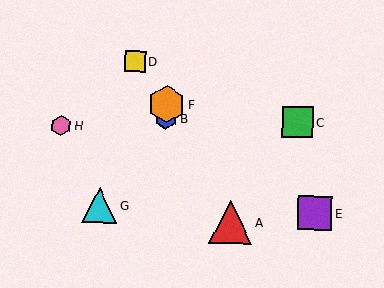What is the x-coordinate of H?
Object H is at x≈61.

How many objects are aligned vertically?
2 objects (B, F) are aligned vertically.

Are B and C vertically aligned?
No, B is at x≈166 and C is at x≈298.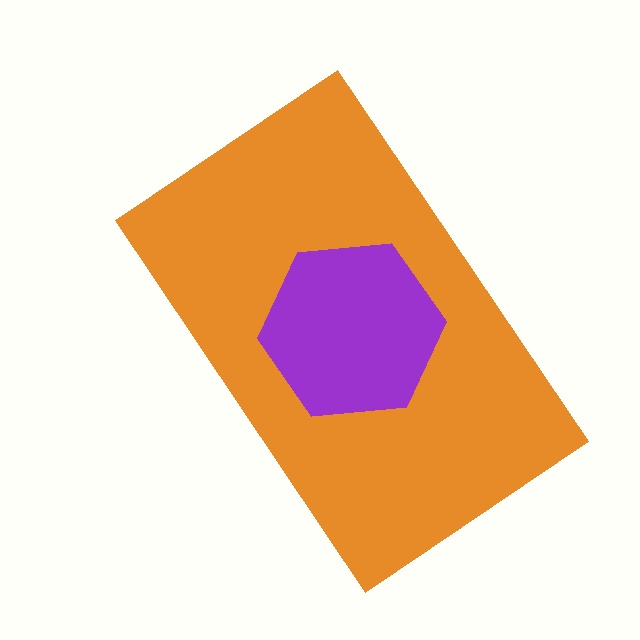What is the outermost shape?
The orange rectangle.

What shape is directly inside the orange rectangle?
The purple hexagon.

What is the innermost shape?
The purple hexagon.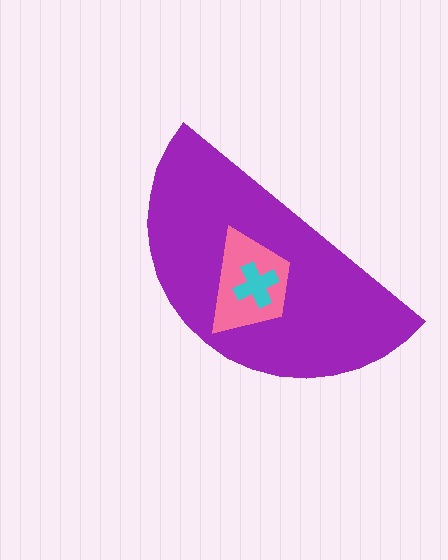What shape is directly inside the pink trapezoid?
The cyan cross.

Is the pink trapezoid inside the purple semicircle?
Yes.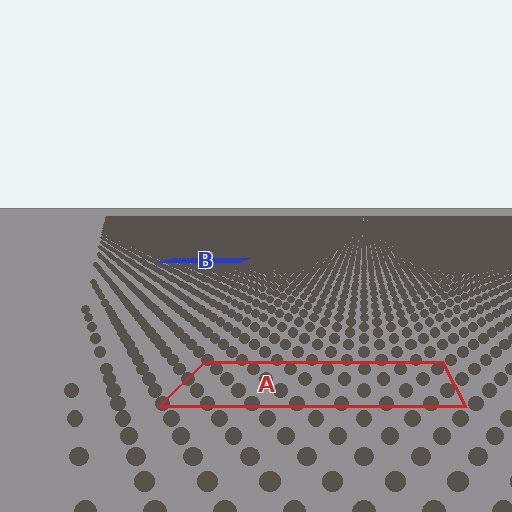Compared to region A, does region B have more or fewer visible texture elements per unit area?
Region B has more texture elements per unit area — they are packed more densely because it is farther away.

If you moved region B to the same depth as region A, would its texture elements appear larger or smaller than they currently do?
They would appear larger. At a closer depth, the same texture elements are projected at a bigger on-screen size.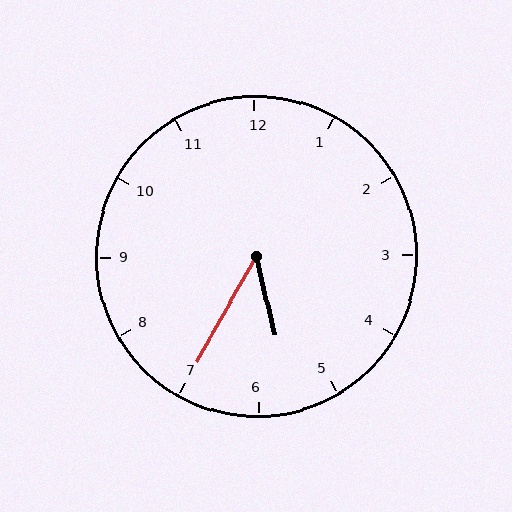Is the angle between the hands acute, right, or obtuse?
It is acute.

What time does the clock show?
5:35.